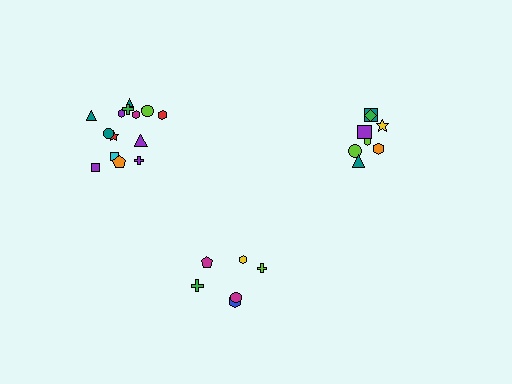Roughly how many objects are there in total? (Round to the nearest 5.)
Roughly 30 objects in total.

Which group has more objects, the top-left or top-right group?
The top-left group.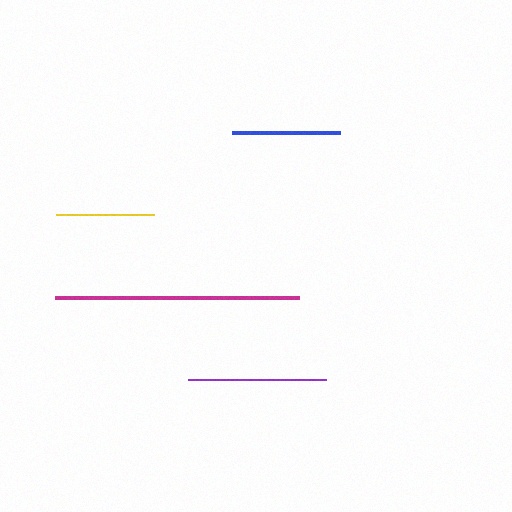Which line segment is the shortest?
The yellow line is the shortest at approximately 98 pixels.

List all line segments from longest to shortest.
From longest to shortest: magenta, purple, blue, yellow.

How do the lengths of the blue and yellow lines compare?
The blue and yellow lines are approximately the same length.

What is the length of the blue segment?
The blue segment is approximately 108 pixels long.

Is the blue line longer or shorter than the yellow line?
The blue line is longer than the yellow line.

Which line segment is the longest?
The magenta line is the longest at approximately 244 pixels.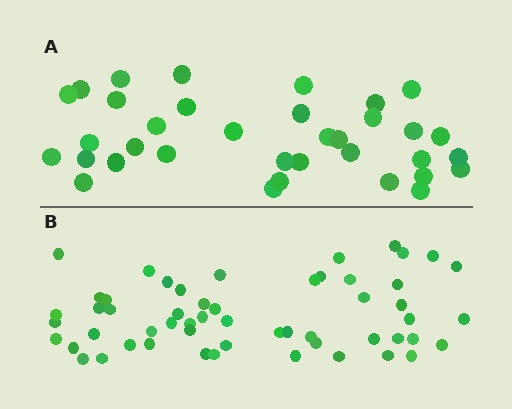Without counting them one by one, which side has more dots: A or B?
Region B (the bottom region) has more dots.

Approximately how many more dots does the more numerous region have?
Region B has approximately 20 more dots than region A.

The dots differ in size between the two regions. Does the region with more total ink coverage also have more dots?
No. Region A has more total ink coverage because its dots are larger, but region B actually contains more individual dots. Total area can be misleading — the number of items is what matters here.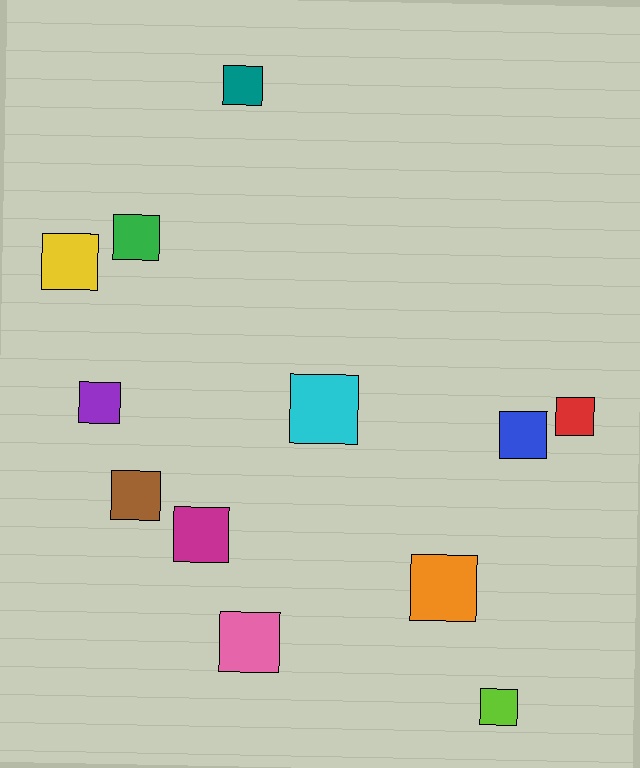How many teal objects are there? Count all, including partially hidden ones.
There is 1 teal object.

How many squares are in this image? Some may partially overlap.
There are 12 squares.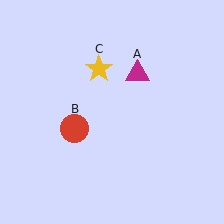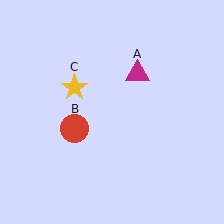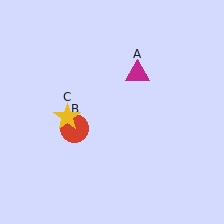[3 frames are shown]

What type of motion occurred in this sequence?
The yellow star (object C) rotated counterclockwise around the center of the scene.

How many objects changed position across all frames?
1 object changed position: yellow star (object C).